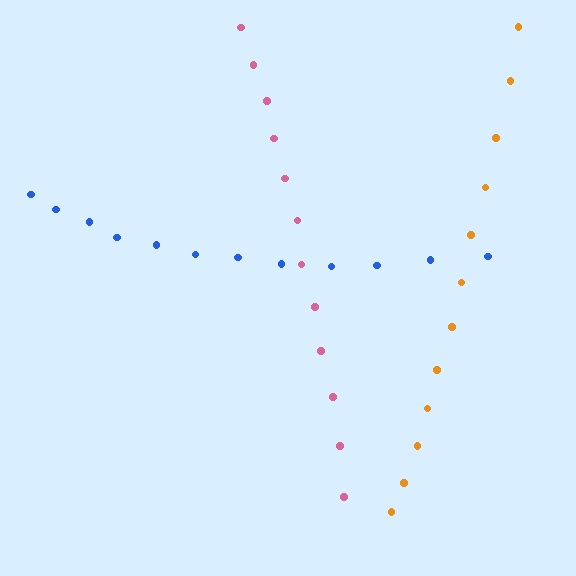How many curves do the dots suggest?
There are 3 distinct paths.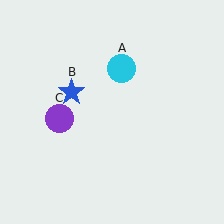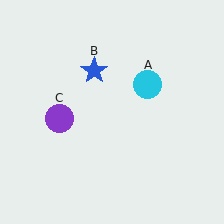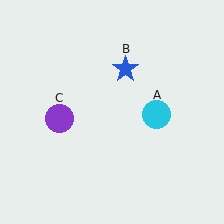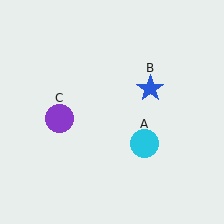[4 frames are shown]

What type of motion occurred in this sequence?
The cyan circle (object A), blue star (object B) rotated clockwise around the center of the scene.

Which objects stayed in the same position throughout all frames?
Purple circle (object C) remained stationary.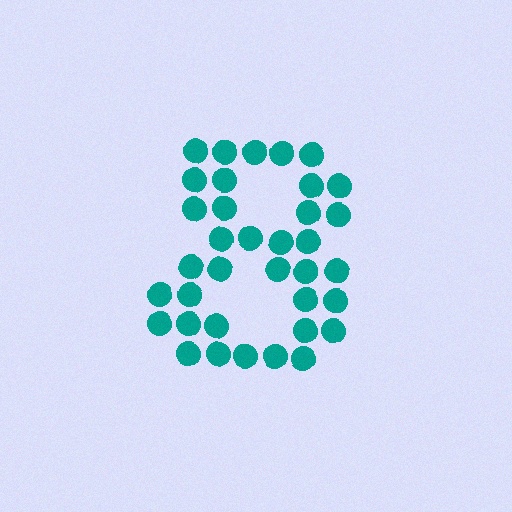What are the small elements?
The small elements are circles.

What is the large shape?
The large shape is the digit 8.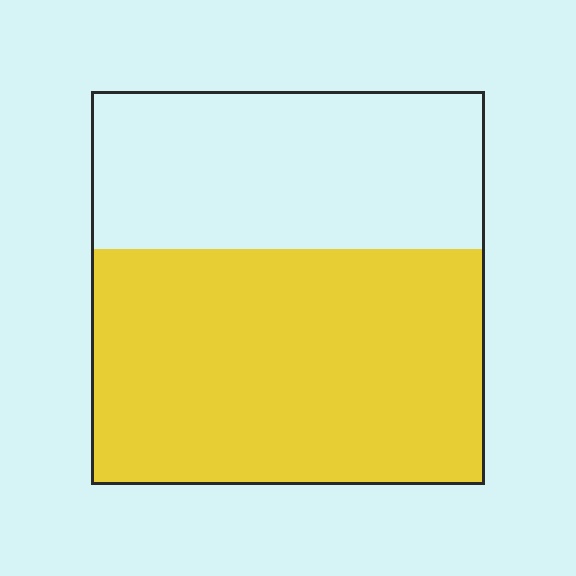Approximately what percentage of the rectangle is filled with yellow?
Approximately 60%.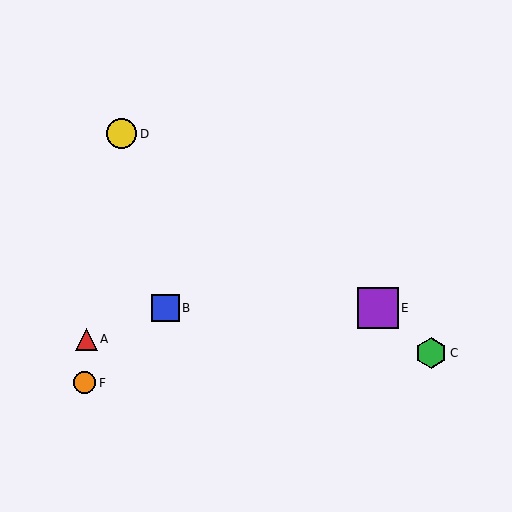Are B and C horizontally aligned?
No, B is at y≈308 and C is at y≈353.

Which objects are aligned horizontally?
Objects B, E are aligned horizontally.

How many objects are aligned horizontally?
2 objects (B, E) are aligned horizontally.